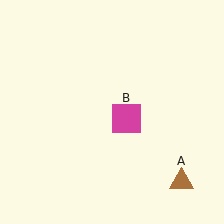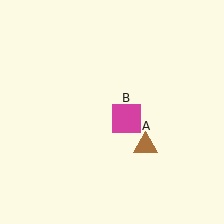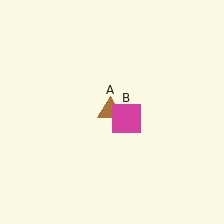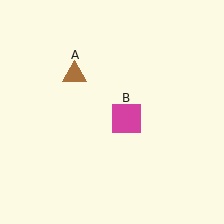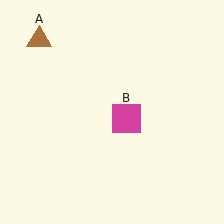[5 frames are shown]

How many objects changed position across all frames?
1 object changed position: brown triangle (object A).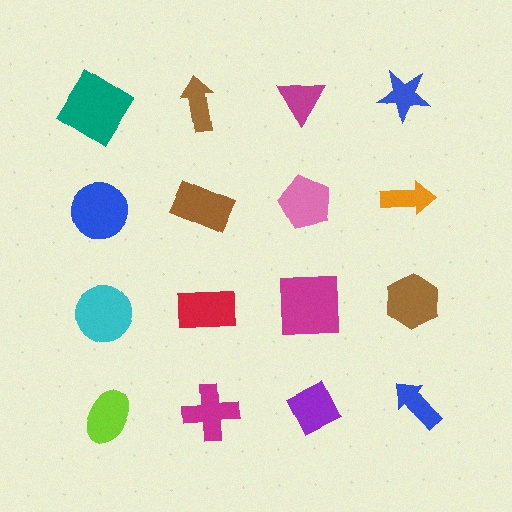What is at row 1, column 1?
A teal diamond.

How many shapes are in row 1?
4 shapes.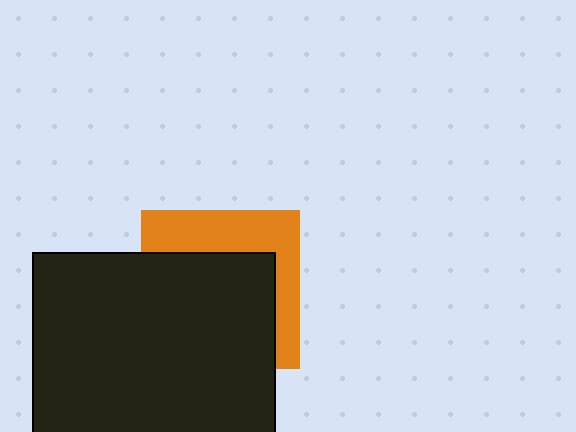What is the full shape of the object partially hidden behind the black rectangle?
The partially hidden object is an orange square.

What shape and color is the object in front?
The object in front is a black rectangle.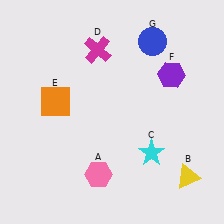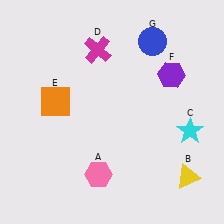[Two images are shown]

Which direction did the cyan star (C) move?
The cyan star (C) moved right.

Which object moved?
The cyan star (C) moved right.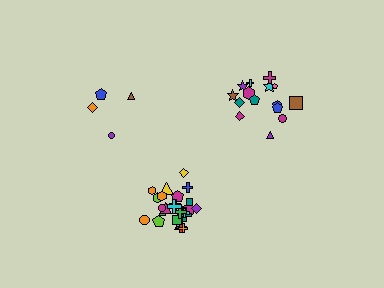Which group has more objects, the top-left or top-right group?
The top-right group.